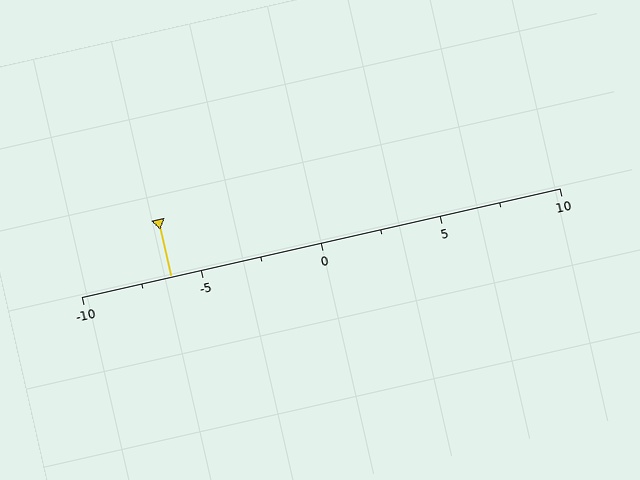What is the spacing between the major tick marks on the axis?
The major ticks are spaced 5 apart.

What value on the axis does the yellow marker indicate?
The marker indicates approximately -6.2.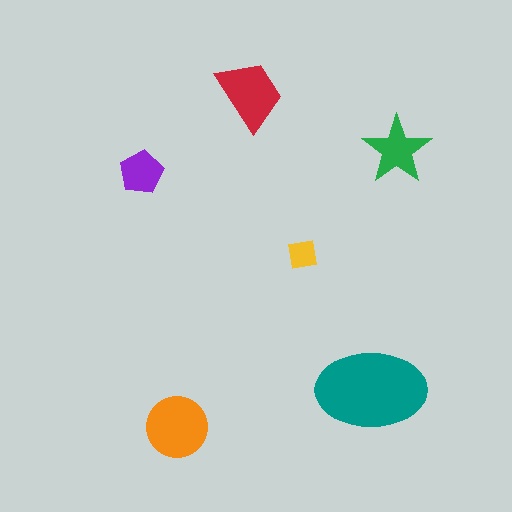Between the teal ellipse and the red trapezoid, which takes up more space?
The teal ellipse.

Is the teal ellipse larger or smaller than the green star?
Larger.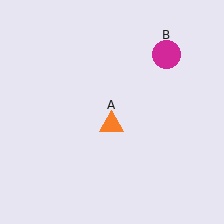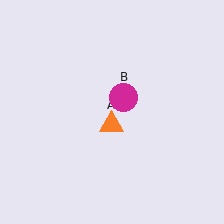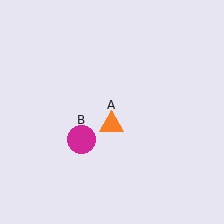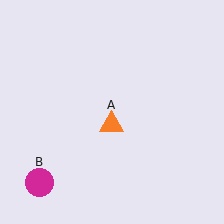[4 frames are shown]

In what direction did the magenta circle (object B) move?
The magenta circle (object B) moved down and to the left.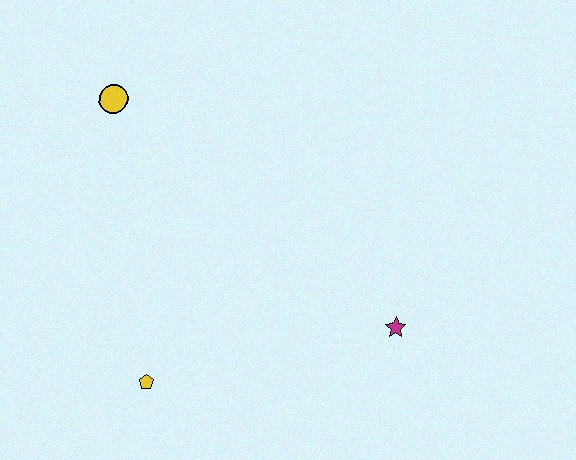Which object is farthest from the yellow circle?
The magenta star is farthest from the yellow circle.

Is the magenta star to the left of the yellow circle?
No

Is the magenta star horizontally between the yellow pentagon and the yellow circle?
No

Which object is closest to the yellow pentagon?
The magenta star is closest to the yellow pentagon.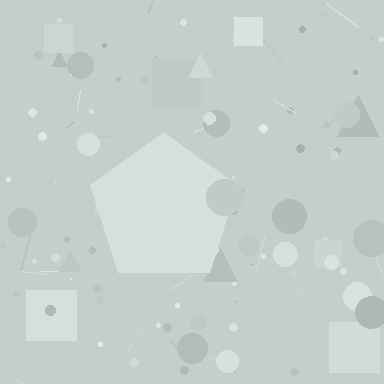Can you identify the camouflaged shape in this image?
The camouflaged shape is a pentagon.